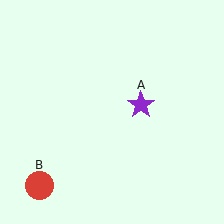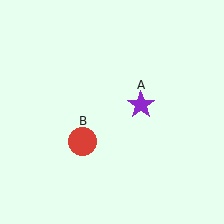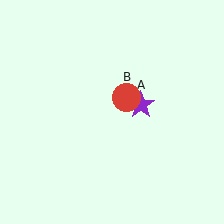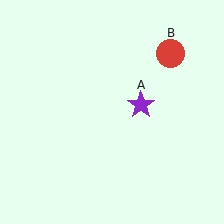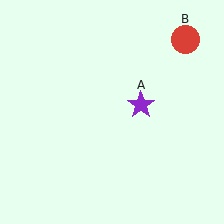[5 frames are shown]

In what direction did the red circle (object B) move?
The red circle (object B) moved up and to the right.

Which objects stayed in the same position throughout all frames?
Purple star (object A) remained stationary.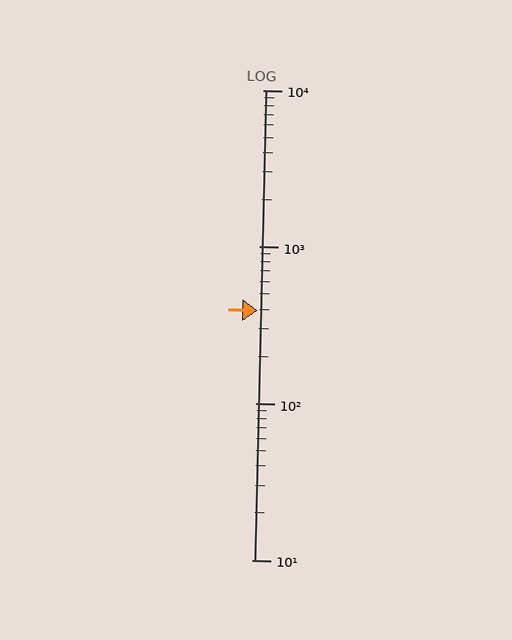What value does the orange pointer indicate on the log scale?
The pointer indicates approximately 390.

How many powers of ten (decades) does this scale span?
The scale spans 3 decades, from 10 to 10000.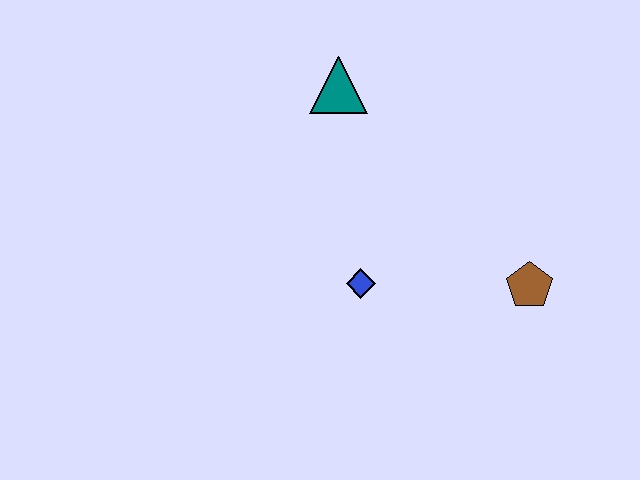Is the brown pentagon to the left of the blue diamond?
No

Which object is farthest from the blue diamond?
The teal triangle is farthest from the blue diamond.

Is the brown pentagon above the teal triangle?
No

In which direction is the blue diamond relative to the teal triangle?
The blue diamond is below the teal triangle.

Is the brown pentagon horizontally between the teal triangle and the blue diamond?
No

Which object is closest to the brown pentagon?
The blue diamond is closest to the brown pentagon.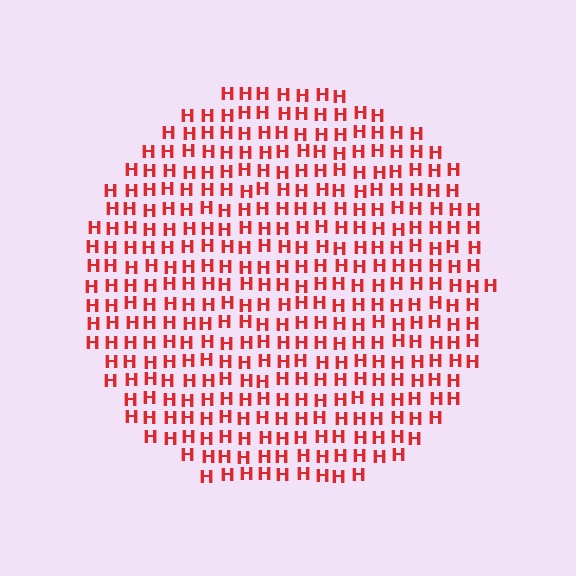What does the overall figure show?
The overall figure shows a circle.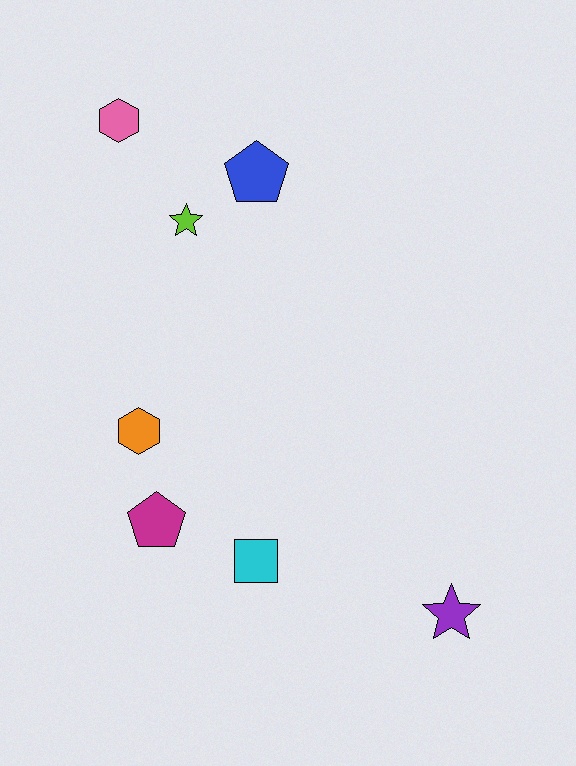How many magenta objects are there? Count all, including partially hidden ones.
There is 1 magenta object.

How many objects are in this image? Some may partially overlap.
There are 7 objects.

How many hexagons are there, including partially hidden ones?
There are 2 hexagons.